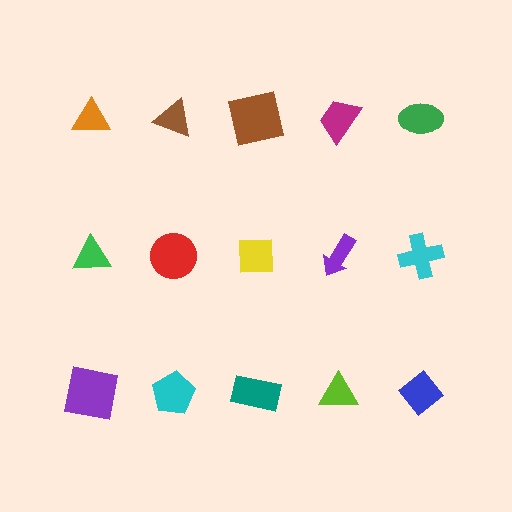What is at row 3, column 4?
A lime triangle.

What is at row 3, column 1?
A purple square.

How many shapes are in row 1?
5 shapes.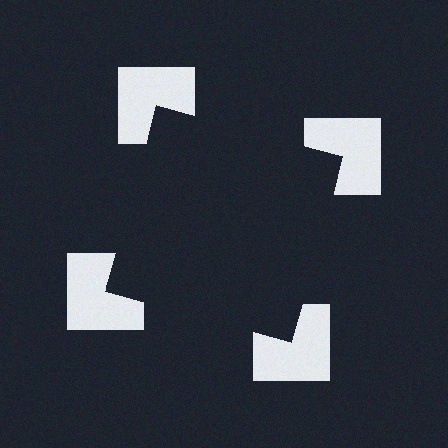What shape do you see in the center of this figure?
An illusory square — its edges are inferred from the aligned wedge cuts in the notched squares, not physically drawn.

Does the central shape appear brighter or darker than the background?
It typically appears slightly darker than the background, even though no actual brightness change is drawn.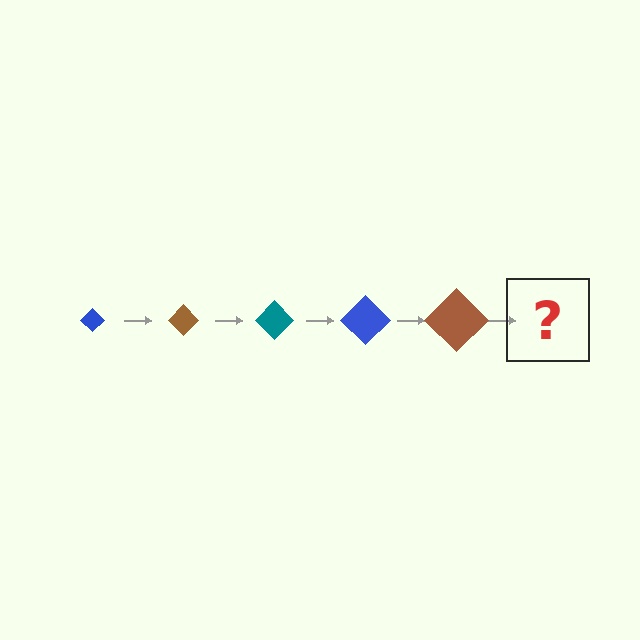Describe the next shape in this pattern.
It should be a teal diamond, larger than the previous one.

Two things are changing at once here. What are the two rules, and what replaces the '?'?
The two rules are that the diamond grows larger each step and the color cycles through blue, brown, and teal. The '?' should be a teal diamond, larger than the previous one.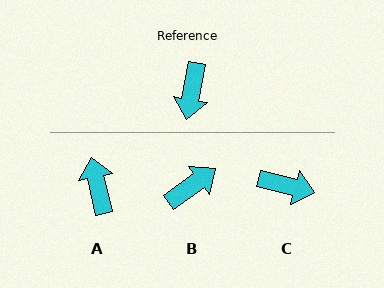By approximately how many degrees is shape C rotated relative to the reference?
Approximately 86 degrees counter-clockwise.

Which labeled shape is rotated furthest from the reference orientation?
A, about 157 degrees away.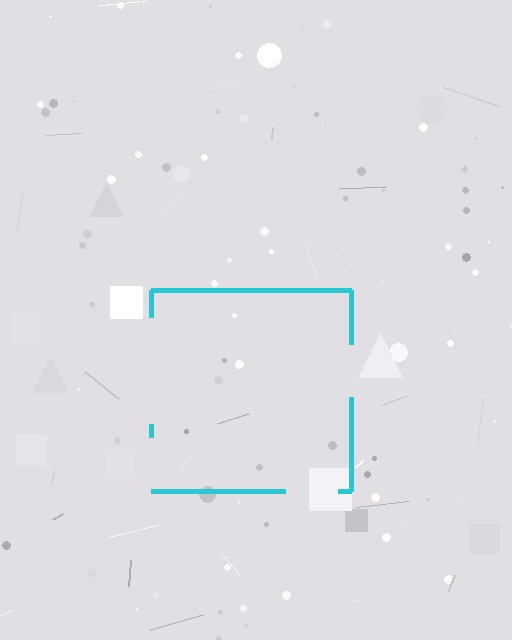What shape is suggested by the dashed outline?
The dashed outline suggests a square.